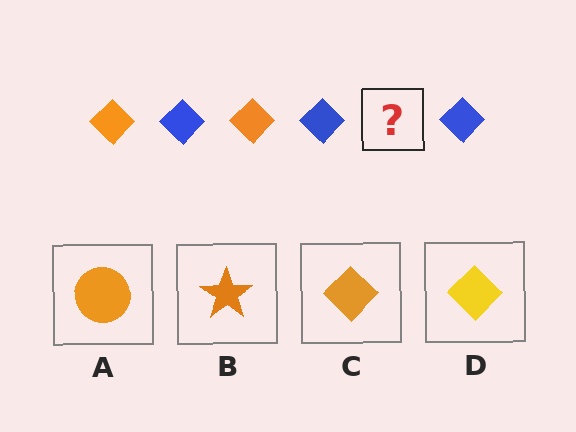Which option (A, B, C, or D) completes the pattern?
C.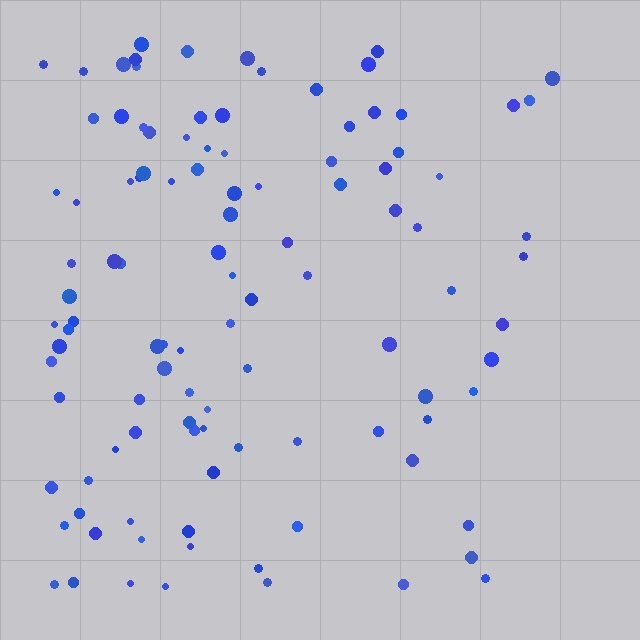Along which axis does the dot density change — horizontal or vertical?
Horizontal.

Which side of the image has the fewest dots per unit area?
The right.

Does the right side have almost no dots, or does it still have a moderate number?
Still a moderate number, just noticeably fewer than the left.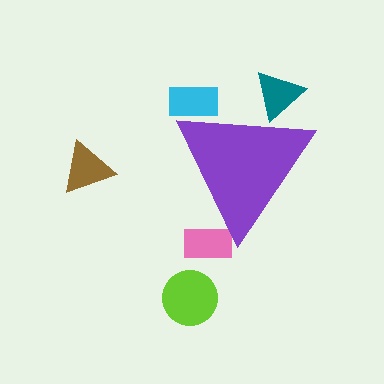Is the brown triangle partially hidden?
No, the brown triangle is fully visible.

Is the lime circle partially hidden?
No, the lime circle is fully visible.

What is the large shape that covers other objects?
A purple triangle.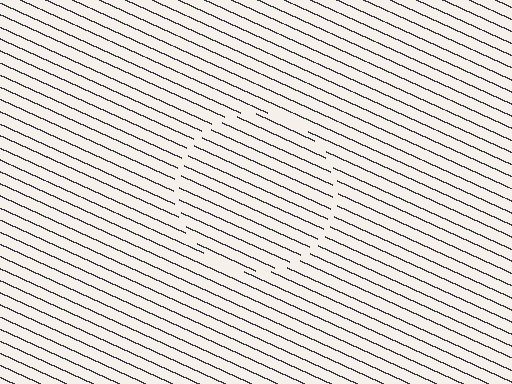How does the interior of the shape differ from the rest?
The interior of the shape contains the same grating, shifted by half a period — the contour is defined by the phase discontinuity where line-ends from the inner and outer gratings abut.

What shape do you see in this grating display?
An illusory circle. The interior of the shape contains the same grating, shifted by half a period — the contour is defined by the phase discontinuity where line-ends from the inner and outer gratings abut.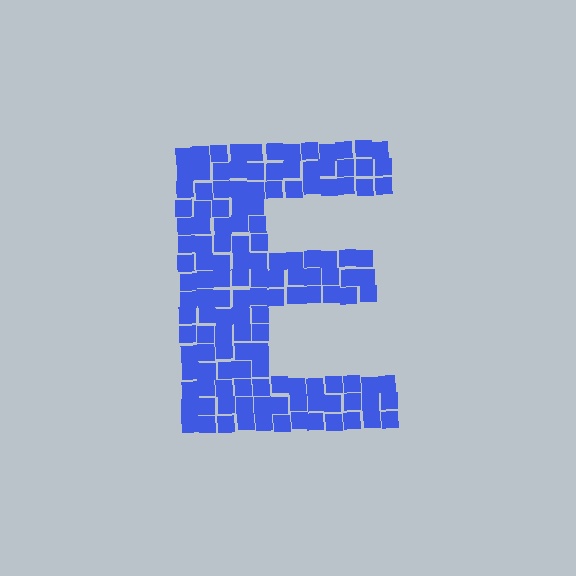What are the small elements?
The small elements are squares.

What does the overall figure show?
The overall figure shows the letter E.